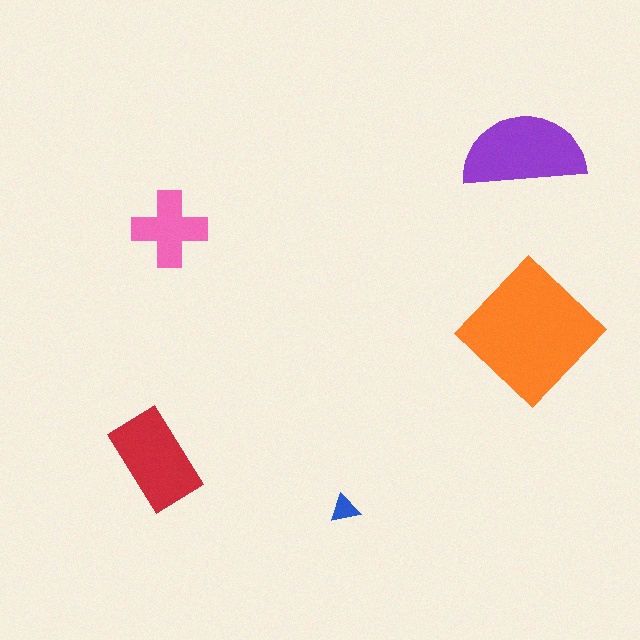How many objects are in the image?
There are 5 objects in the image.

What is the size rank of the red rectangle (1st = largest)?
3rd.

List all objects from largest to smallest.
The orange diamond, the purple semicircle, the red rectangle, the pink cross, the blue triangle.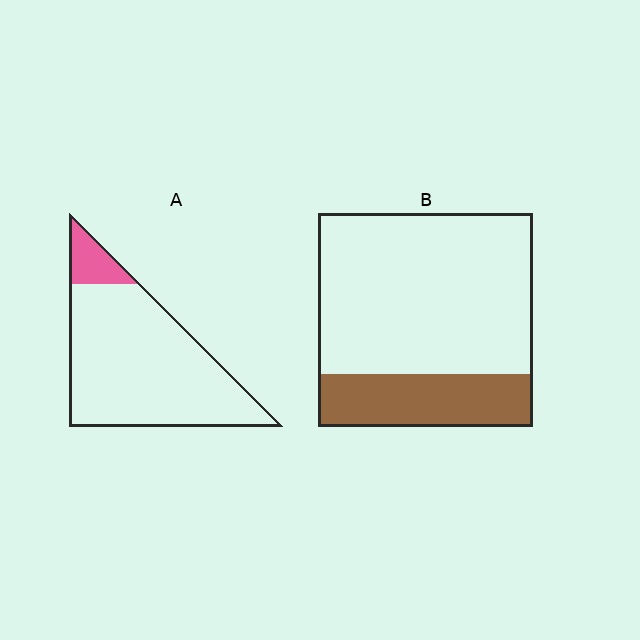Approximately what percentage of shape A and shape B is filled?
A is approximately 10% and B is approximately 25%.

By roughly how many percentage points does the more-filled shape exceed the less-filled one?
By roughly 15 percentage points (B over A).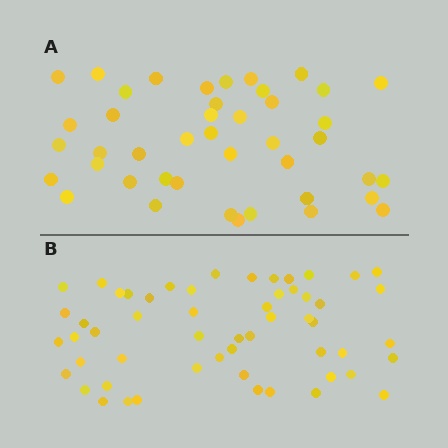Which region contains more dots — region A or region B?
Region B (the bottom region) has more dots.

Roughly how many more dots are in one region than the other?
Region B has roughly 12 or so more dots than region A.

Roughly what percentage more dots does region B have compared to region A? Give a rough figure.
About 30% more.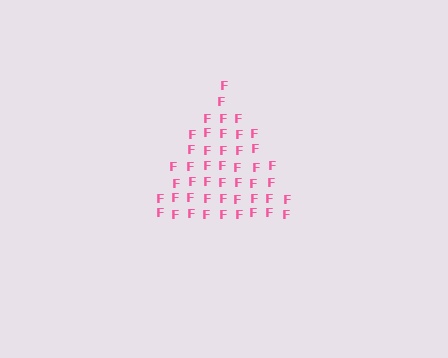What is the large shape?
The large shape is a triangle.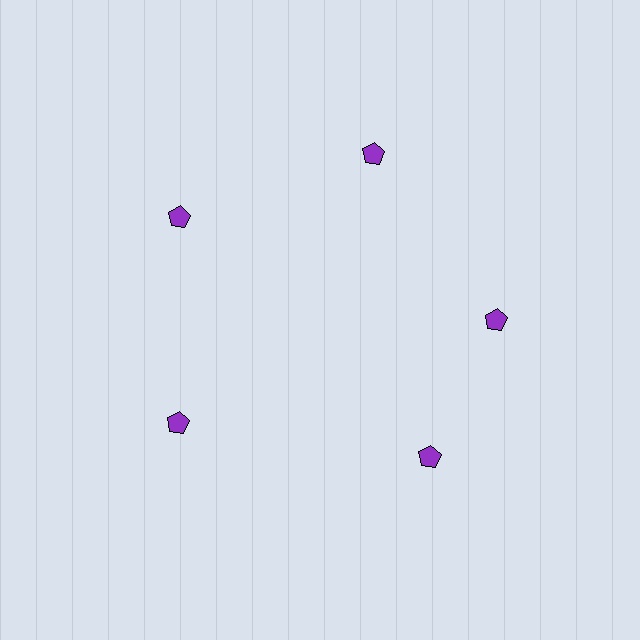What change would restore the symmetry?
The symmetry would be restored by rotating it back into even spacing with its neighbors so that all 5 pentagons sit at equal angles and equal distance from the center.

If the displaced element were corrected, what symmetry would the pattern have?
It would have 5-fold rotational symmetry — the pattern would map onto itself every 72 degrees.